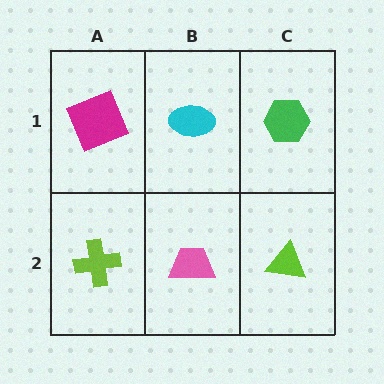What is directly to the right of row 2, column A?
A pink trapezoid.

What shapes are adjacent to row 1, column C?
A lime triangle (row 2, column C), a cyan ellipse (row 1, column B).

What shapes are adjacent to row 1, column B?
A pink trapezoid (row 2, column B), a magenta square (row 1, column A), a green hexagon (row 1, column C).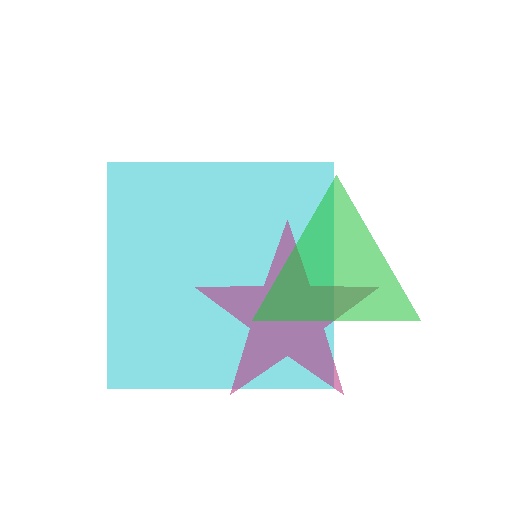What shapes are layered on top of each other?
The layered shapes are: a cyan square, a magenta star, a green triangle.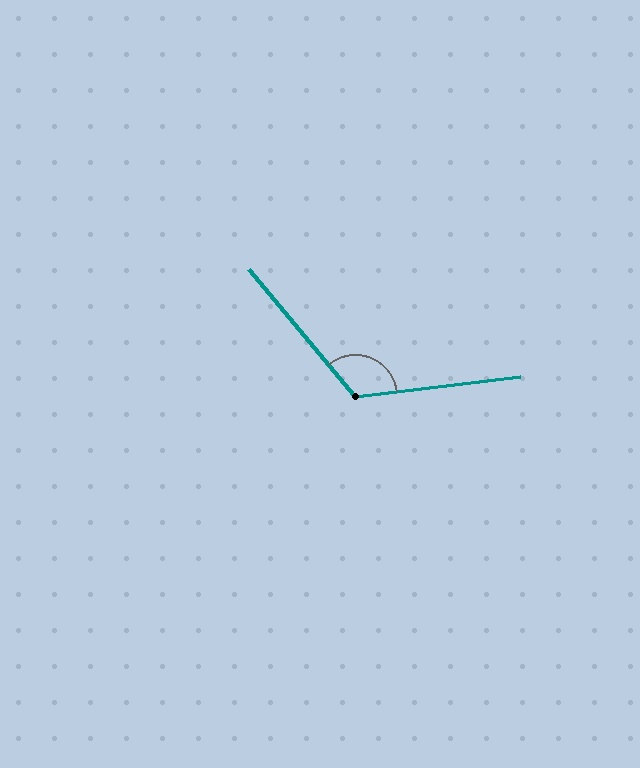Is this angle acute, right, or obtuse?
It is obtuse.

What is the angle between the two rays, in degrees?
Approximately 123 degrees.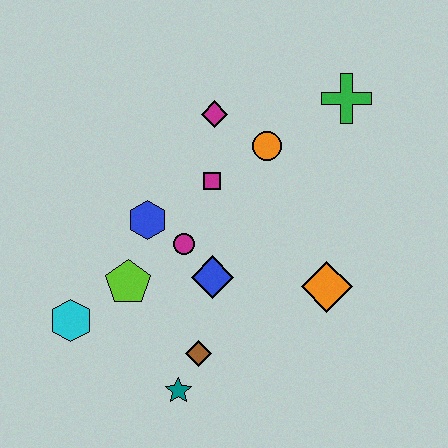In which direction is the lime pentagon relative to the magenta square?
The lime pentagon is below the magenta square.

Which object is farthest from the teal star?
The green cross is farthest from the teal star.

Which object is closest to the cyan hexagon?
The lime pentagon is closest to the cyan hexagon.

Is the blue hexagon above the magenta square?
No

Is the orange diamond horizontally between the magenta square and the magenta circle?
No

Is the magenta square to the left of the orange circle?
Yes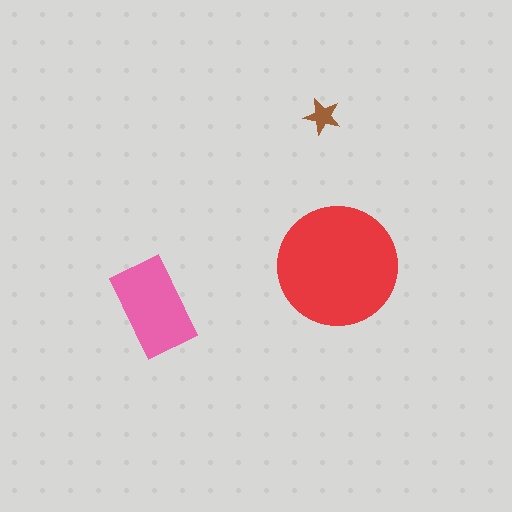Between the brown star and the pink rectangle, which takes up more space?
The pink rectangle.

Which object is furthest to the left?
The pink rectangle is leftmost.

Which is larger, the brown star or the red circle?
The red circle.